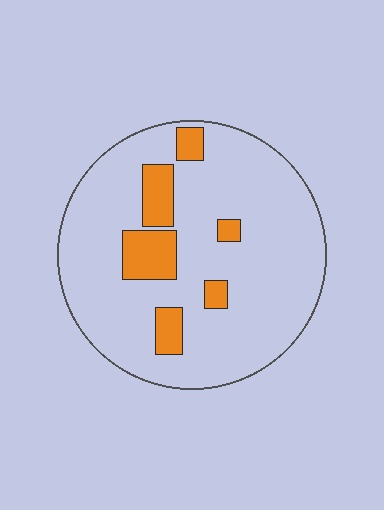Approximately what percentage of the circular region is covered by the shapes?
Approximately 15%.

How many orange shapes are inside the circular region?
6.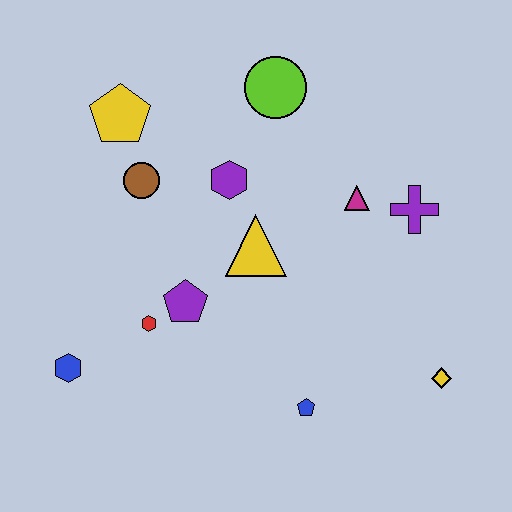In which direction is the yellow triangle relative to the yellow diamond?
The yellow triangle is to the left of the yellow diamond.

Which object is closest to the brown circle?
The yellow pentagon is closest to the brown circle.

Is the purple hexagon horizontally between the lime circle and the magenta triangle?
No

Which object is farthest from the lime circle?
The blue hexagon is farthest from the lime circle.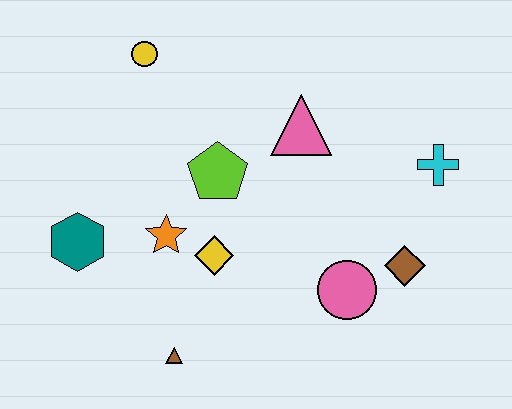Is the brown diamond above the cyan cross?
No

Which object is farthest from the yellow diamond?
The cyan cross is farthest from the yellow diamond.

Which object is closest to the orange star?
The yellow diamond is closest to the orange star.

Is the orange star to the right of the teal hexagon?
Yes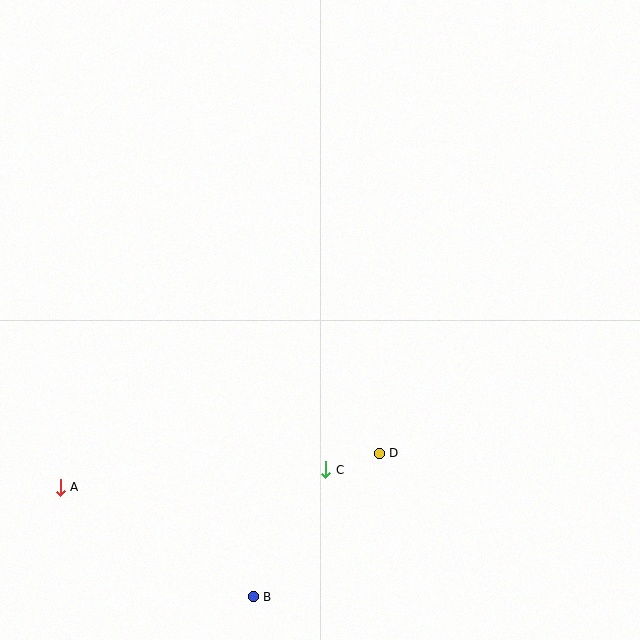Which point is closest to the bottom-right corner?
Point D is closest to the bottom-right corner.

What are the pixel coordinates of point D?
Point D is at (379, 453).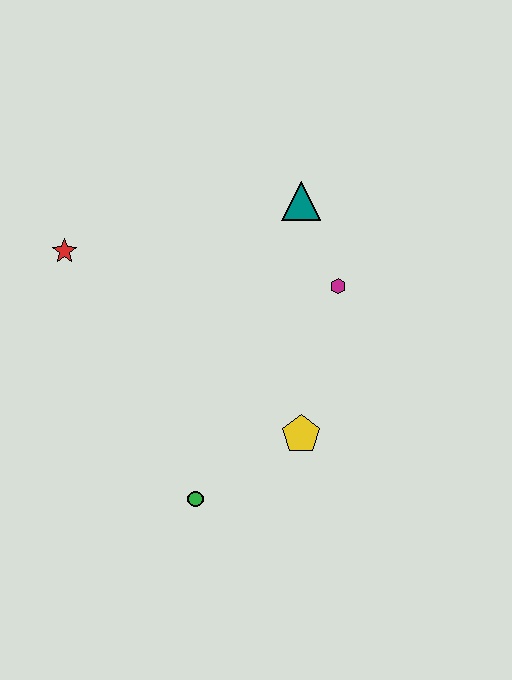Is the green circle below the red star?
Yes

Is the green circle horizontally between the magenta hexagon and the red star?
Yes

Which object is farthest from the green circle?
The teal triangle is farthest from the green circle.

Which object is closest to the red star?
The teal triangle is closest to the red star.